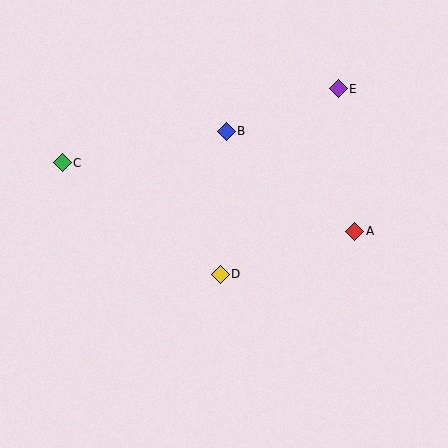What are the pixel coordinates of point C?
Point C is at (62, 163).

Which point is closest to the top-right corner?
Point E is closest to the top-right corner.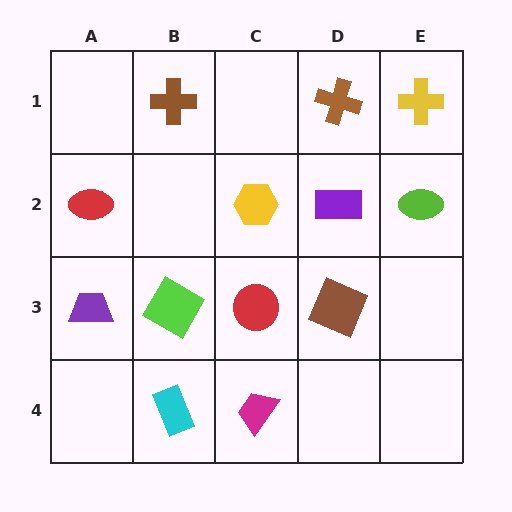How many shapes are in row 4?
2 shapes.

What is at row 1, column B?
A brown cross.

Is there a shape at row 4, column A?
No, that cell is empty.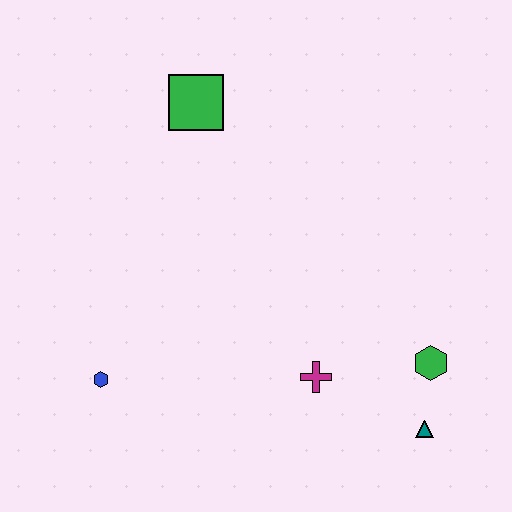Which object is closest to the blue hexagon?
The magenta cross is closest to the blue hexagon.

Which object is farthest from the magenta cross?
The green square is farthest from the magenta cross.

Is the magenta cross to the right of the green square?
Yes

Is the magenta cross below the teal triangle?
No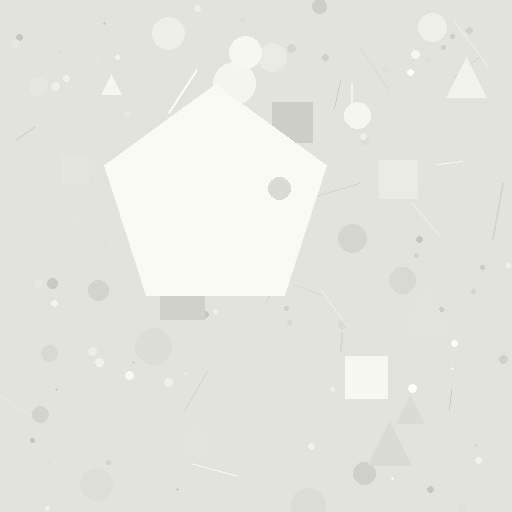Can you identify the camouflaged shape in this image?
The camouflaged shape is a pentagon.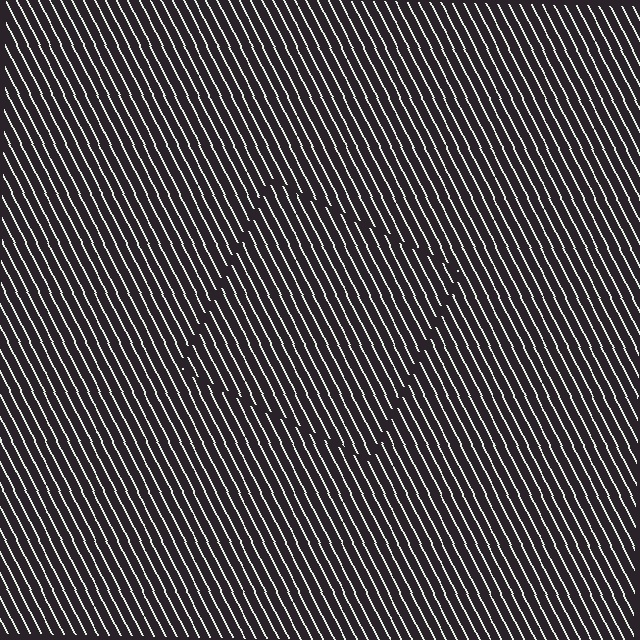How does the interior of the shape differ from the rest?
The interior of the shape contains the same grating, shifted by half a period — the contour is defined by the phase discontinuity where line-ends from the inner and outer gratings abut.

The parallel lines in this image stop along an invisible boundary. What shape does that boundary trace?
An illusory square. The interior of the shape contains the same grating, shifted by half a period — the contour is defined by the phase discontinuity where line-ends from the inner and outer gratings abut.